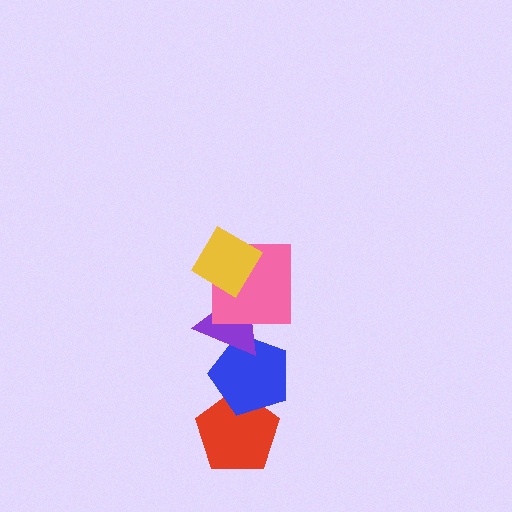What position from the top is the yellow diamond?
The yellow diamond is 1st from the top.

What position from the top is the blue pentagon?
The blue pentagon is 4th from the top.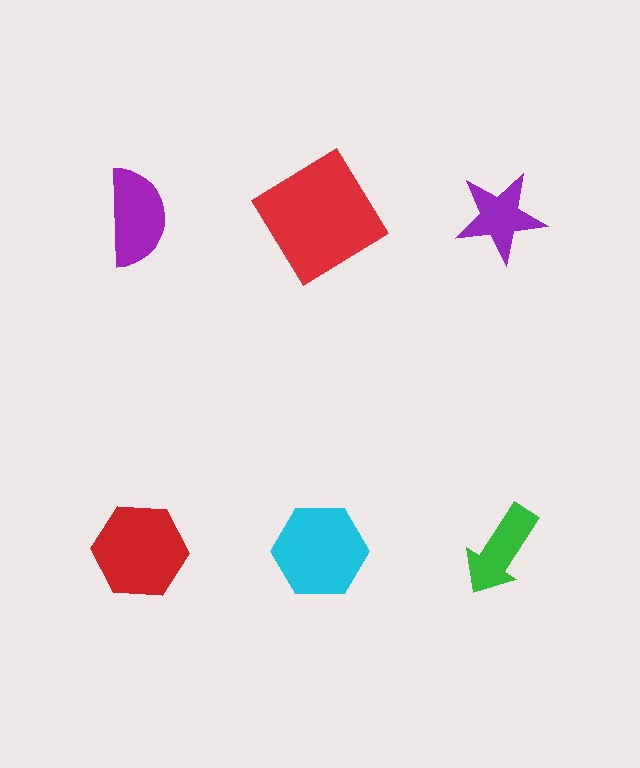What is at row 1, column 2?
A red diamond.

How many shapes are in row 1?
3 shapes.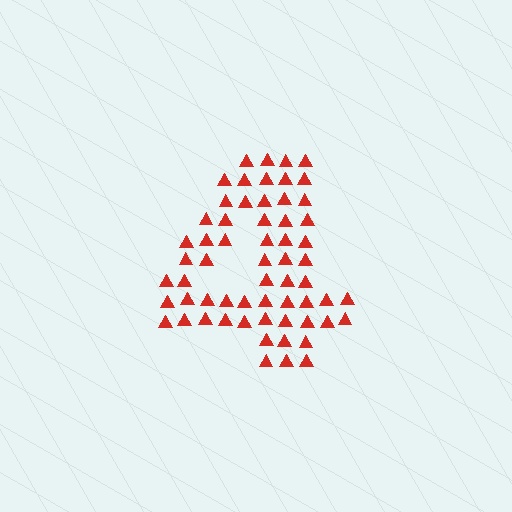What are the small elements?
The small elements are triangles.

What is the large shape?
The large shape is the digit 4.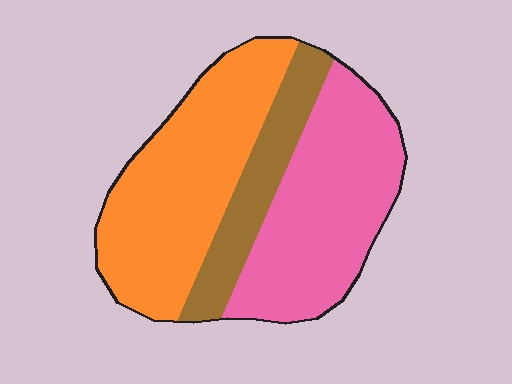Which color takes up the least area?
Brown, at roughly 20%.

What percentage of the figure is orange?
Orange takes up about two fifths (2/5) of the figure.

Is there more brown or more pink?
Pink.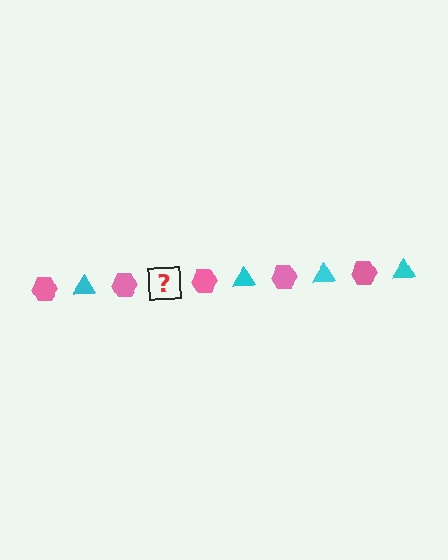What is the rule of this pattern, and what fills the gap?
The rule is that the pattern alternates between pink hexagon and cyan triangle. The gap should be filled with a cyan triangle.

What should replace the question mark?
The question mark should be replaced with a cyan triangle.